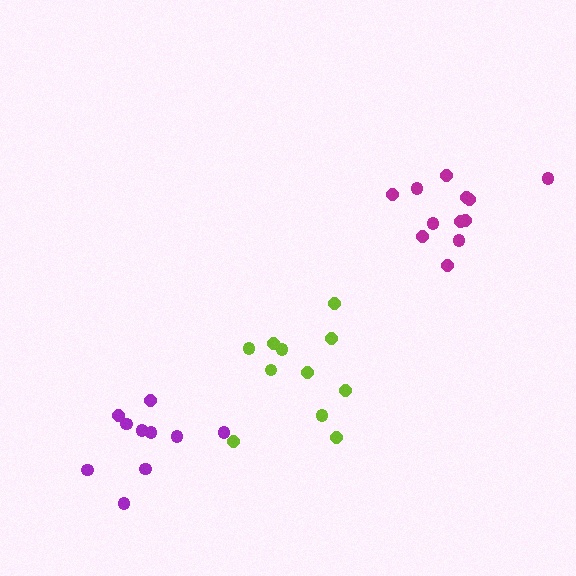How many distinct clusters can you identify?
There are 3 distinct clusters.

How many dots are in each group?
Group 1: 10 dots, Group 2: 11 dots, Group 3: 12 dots (33 total).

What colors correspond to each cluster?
The clusters are colored: purple, lime, magenta.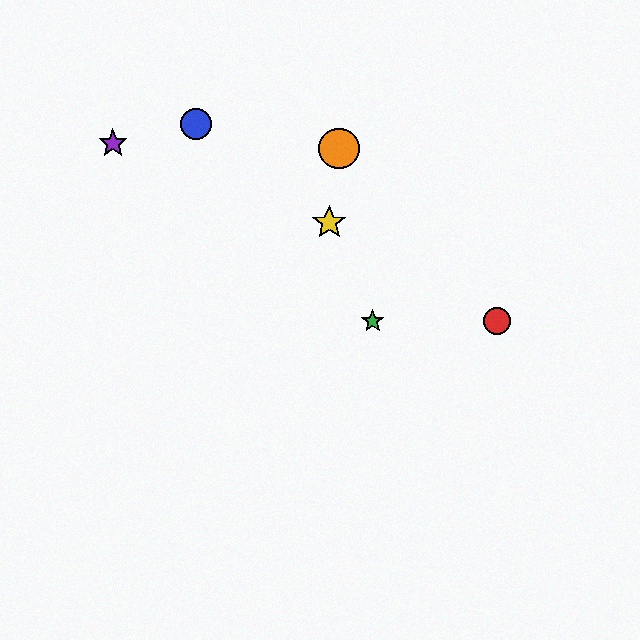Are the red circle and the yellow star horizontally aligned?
No, the red circle is at y≈321 and the yellow star is at y≈222.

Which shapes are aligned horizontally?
The red circle, the green star are aligned horizontally.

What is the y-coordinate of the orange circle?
The orange circle is at y≈149.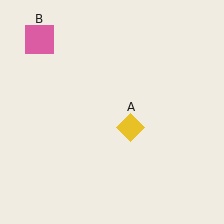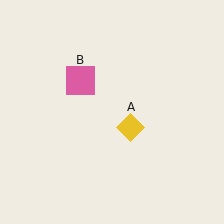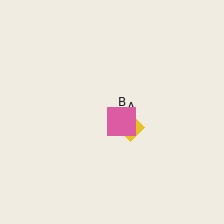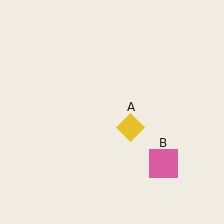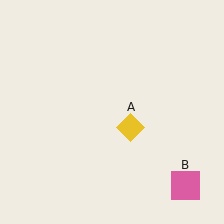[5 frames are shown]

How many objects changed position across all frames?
1 object changed position: pink square (object B).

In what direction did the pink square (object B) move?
The pink square (object B) moved down and to the right.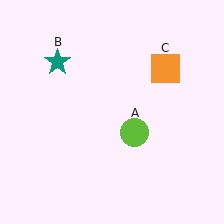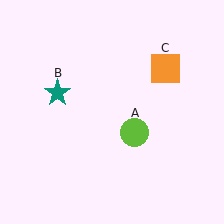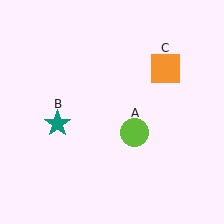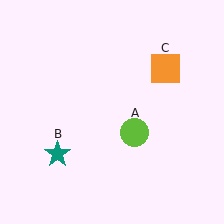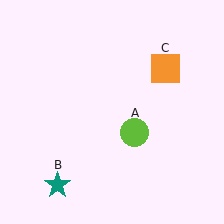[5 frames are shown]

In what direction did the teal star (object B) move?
The teal star (object B) moved down.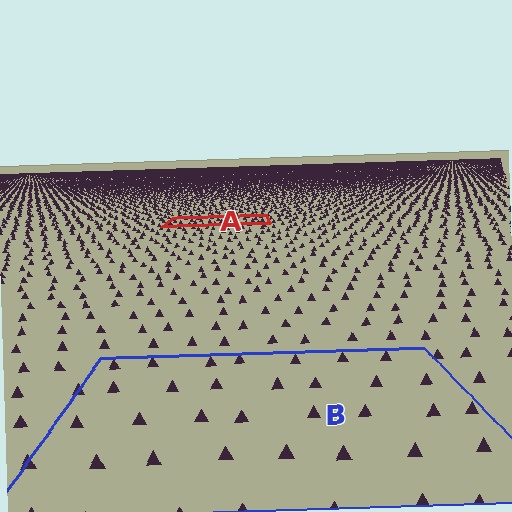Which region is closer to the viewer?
Region B is closer. The texture elements there are larger and more spread out.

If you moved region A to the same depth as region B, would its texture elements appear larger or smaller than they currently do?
They would appear larger. At a closer depth, the same texture elements are projected at a bigger on-screen size.